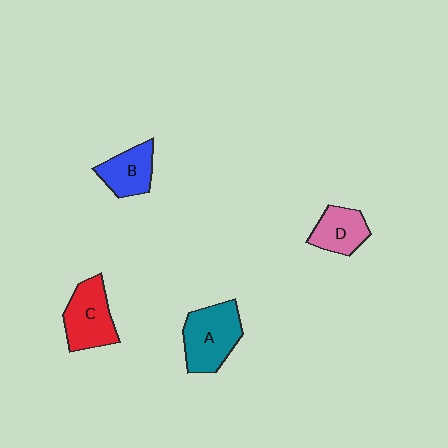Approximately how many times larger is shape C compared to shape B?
Approximately 1.3 times.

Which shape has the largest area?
Shape A (teal).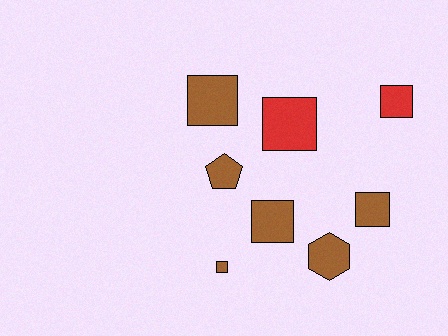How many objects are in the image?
There are 8 objects.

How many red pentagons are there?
There are no red pentagons.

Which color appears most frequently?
Brown, with 6 objects.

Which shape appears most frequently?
Square, with 6 objects.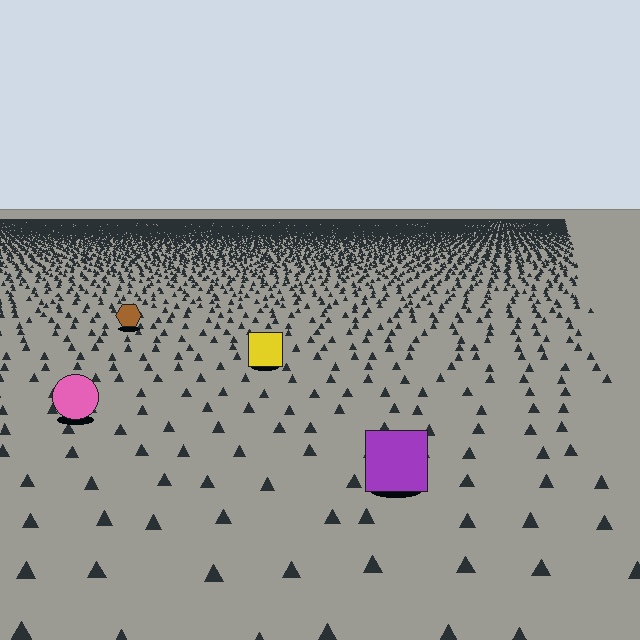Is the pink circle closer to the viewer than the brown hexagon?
Yes. The pink circle is closer — you can tell from the texture gradient: the ground texture is coarser near it.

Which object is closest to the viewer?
The purple square is closest. The texture marks near it are larger and more spread out.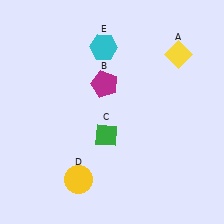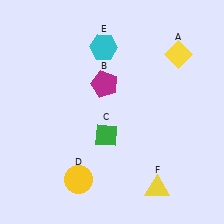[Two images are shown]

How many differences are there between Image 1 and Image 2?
There is 1 difference between the two images.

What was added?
A yellow triangle (F) was added in Image 2.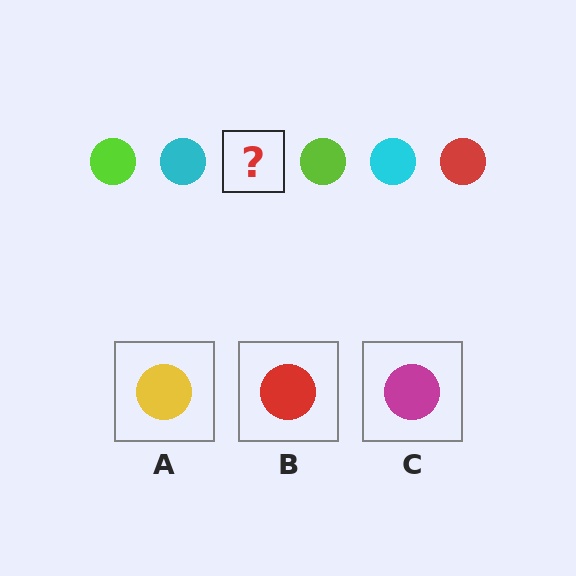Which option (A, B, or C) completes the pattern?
B.